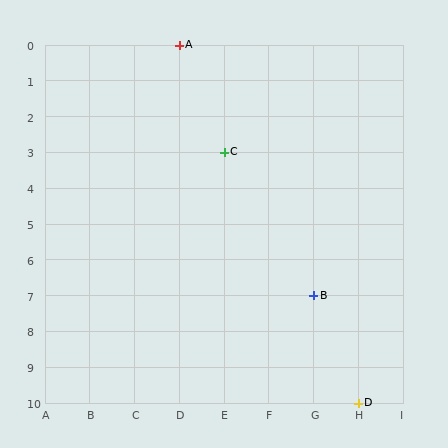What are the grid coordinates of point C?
Point C is at grid coordinates (E, 3).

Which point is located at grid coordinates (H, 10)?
Point D is at (H, 10).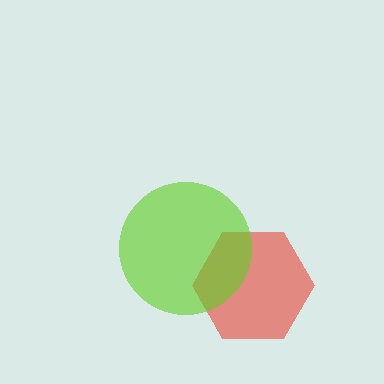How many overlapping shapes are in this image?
There are 2 overlapping shapes in the image.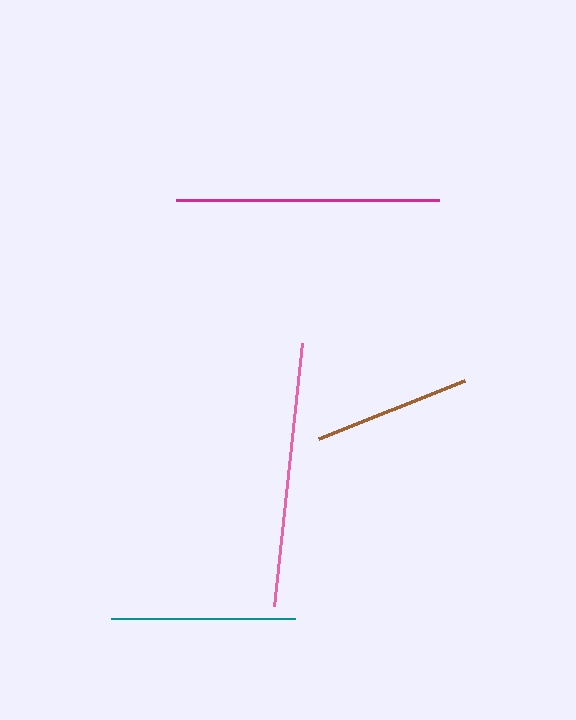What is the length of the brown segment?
The brown segment is approximately 158 pixels long.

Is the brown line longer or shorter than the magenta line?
The magenta line is longer than the brown line.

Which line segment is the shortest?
The brown line is the shortest at approximately 158 pixels.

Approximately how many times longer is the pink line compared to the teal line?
The pink line is approximately 1.4 times the length of the teal line.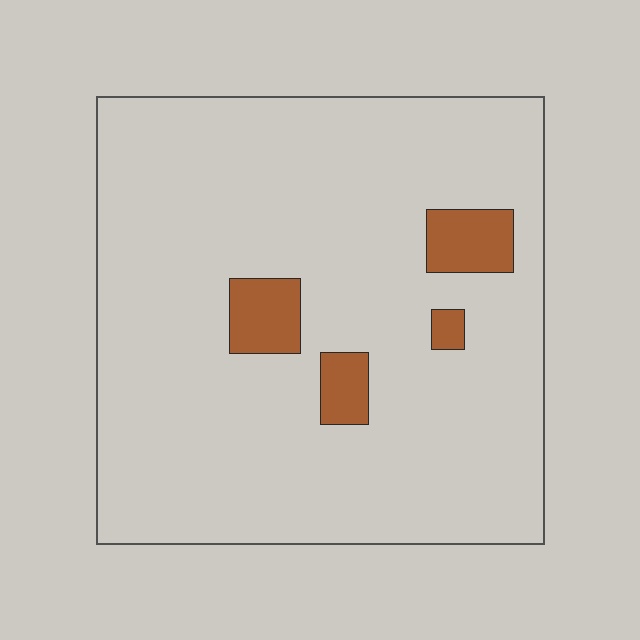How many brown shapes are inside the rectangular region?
4.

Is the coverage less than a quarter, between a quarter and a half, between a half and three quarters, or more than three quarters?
Less than a quarter.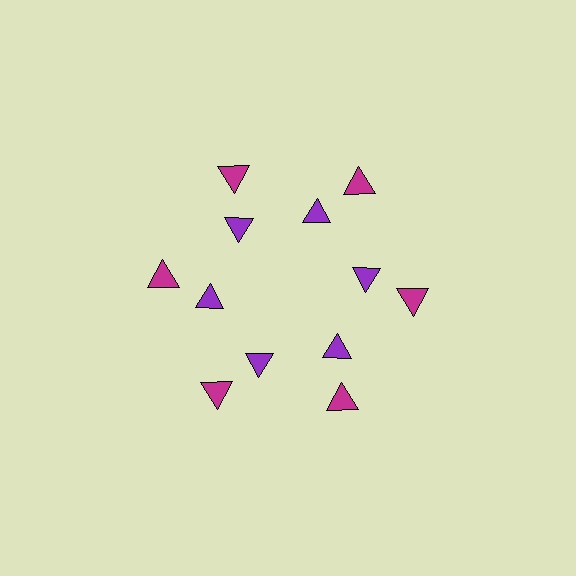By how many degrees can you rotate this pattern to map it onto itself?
The pattern maps onto itself every 60 degrees of rotation.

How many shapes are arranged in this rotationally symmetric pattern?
There are 12 shapes, arranged in 6 groups of 2.